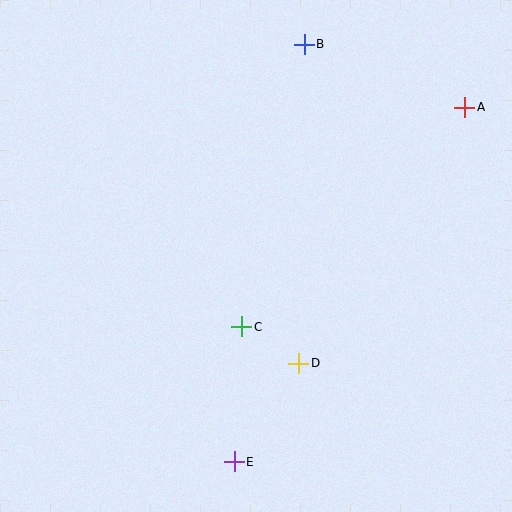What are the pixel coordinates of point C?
Point C is at (242, 327).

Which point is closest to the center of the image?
Point C at (242, 327) is closest to the center.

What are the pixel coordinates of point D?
Point D is at (299, 363).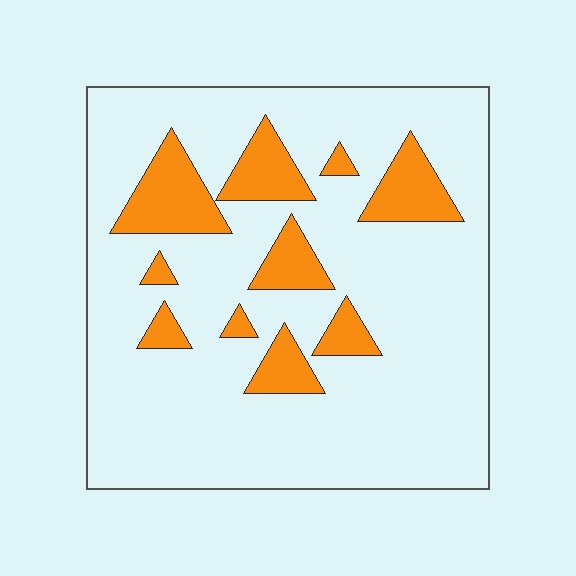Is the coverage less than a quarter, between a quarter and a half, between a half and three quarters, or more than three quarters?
Less than a quarter.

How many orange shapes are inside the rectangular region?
10.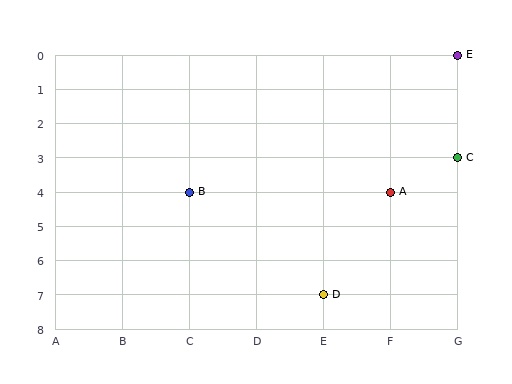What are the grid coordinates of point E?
Point E is at grid coordinates (G, 0).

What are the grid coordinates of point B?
Point B is at grid coordinates (C, 4).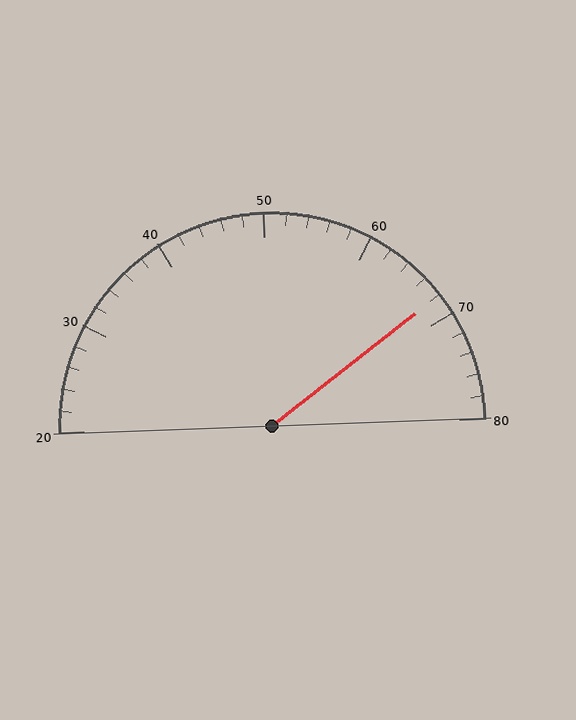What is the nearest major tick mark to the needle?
The nearest major tick mark is 70.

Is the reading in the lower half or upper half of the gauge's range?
The reading is in the upper half of the range (20 to 80).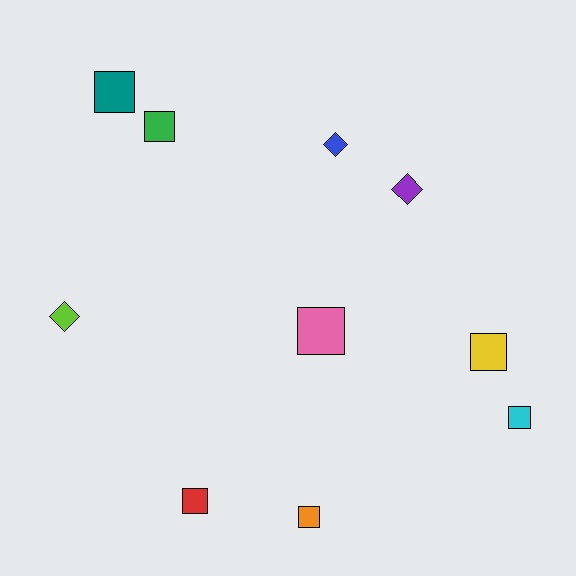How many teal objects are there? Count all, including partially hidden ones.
There is 1 teal object.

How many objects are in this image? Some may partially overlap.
There are 10 objects.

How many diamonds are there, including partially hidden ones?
There are 3 diamonds.